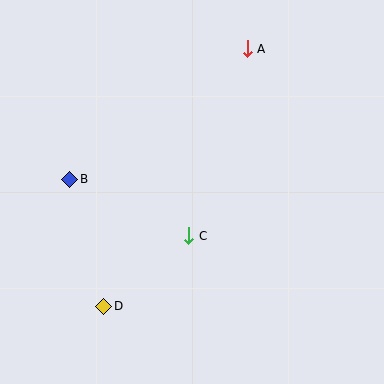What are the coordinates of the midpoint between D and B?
The midpoint between D and B is at (87, 243).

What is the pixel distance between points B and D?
The distance between B and D is 132 pixels.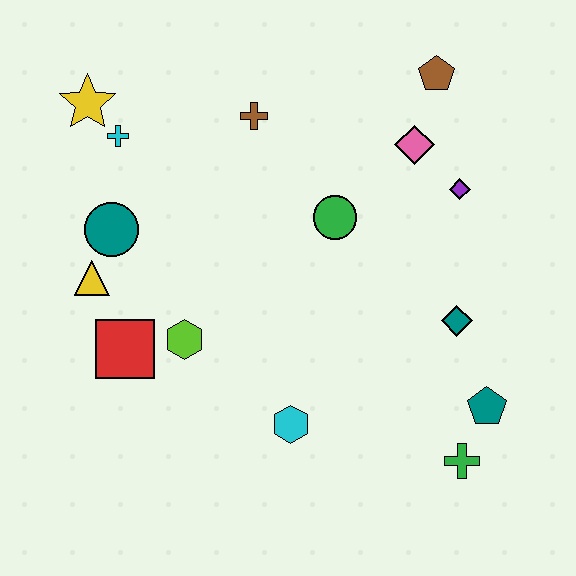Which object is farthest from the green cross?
The yellow star is farthest from the green cross.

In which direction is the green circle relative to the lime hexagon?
The green circle is to the right of the lime hexagon.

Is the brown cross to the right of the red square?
Yes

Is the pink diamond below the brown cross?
Yes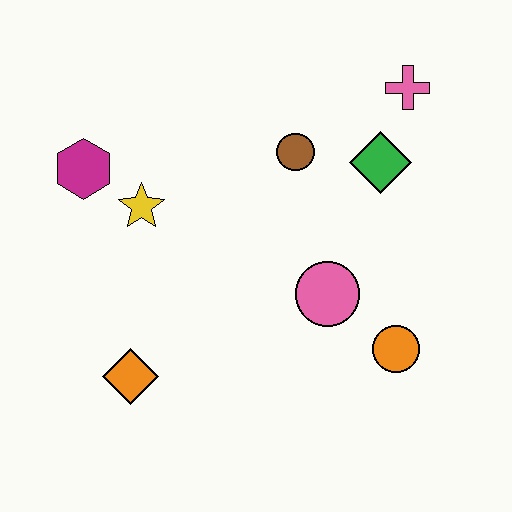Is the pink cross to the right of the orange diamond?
Yes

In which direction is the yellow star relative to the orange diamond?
The yellow star is above the orange diamond.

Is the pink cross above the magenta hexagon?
Yes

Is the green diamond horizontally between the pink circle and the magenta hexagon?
No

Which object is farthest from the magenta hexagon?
The orange circle is farthest from the magenta hexagon.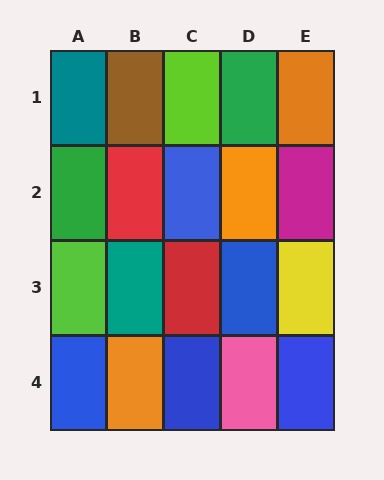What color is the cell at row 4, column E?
Blue.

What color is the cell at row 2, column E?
Magenta.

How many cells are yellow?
1 cell is yellow.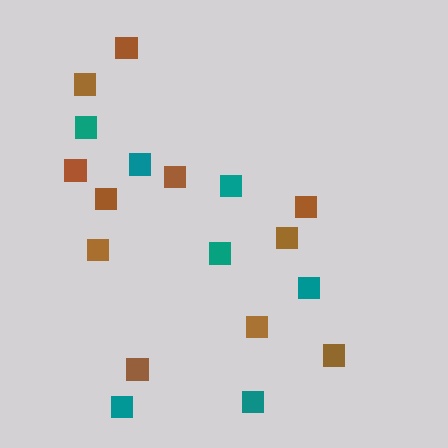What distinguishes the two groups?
There are 2 groups: one group of brown squares (11) and one group of teal squares (7).